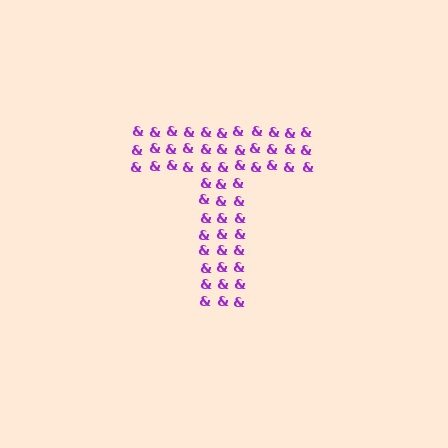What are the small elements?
The small elements are ampersands.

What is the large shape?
The large shape is the letter T.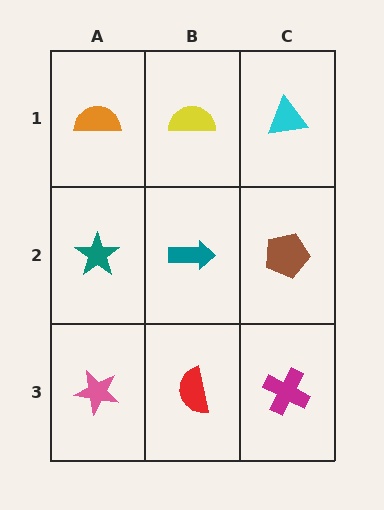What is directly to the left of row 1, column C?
A yellow semicircle.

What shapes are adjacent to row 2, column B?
A yellow semicircle (row 1, column B), a red semicircle (row 3, column B), a teal star (row 2, column A), a brown pentagon (row 2, column C).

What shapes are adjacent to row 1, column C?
A brown pentagon (row 2, column C), a yellow semicircle (row 1, column B).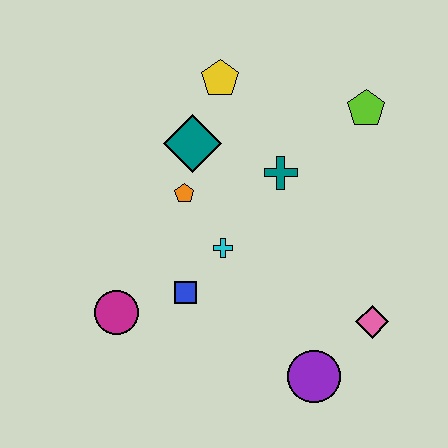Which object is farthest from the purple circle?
The yellow pentagon is farthest from the purple circle.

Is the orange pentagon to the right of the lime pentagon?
No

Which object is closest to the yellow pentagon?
The teal diamond is closest to the yellow pentagon.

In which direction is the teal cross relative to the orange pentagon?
The teal cross is to the right of the orange pentagon.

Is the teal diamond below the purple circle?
No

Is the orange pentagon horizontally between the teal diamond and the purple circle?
No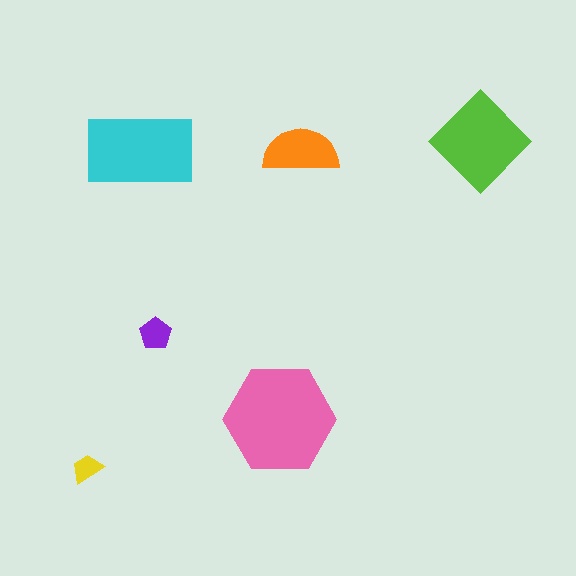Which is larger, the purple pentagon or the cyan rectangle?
The cyan rectangle.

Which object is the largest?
The pink hexagon.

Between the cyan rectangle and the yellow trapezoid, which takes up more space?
The cyan rectangle.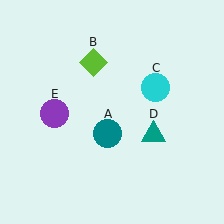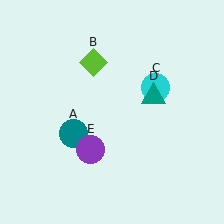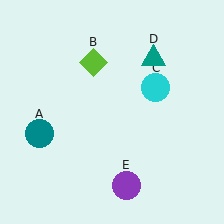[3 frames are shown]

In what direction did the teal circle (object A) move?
The teal circle (object A) moved left.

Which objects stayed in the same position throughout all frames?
Lime diamond (object B) and cyan circle (object C) remained stationary.